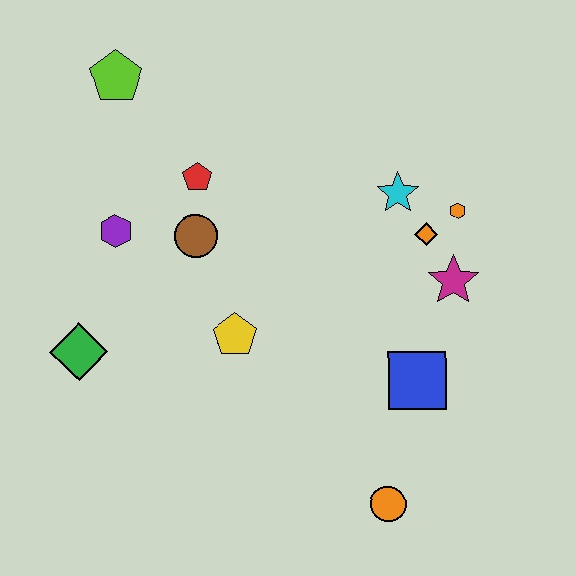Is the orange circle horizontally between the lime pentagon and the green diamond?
No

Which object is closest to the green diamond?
The purple hexagon is closest to the green diamond.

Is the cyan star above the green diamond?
Yes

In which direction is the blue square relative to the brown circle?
The blue square is to the right of the brown circle.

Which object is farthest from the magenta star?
The lime pentagon is farthest from the magenta star.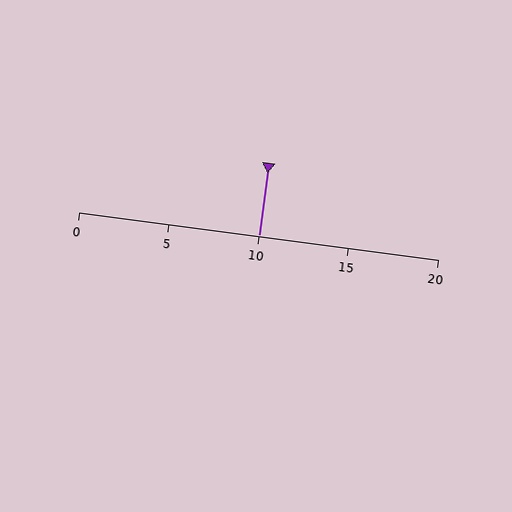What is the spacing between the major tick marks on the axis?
The major ticks are spaced 5 apart.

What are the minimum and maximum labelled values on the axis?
The axis runs from 0 to 20.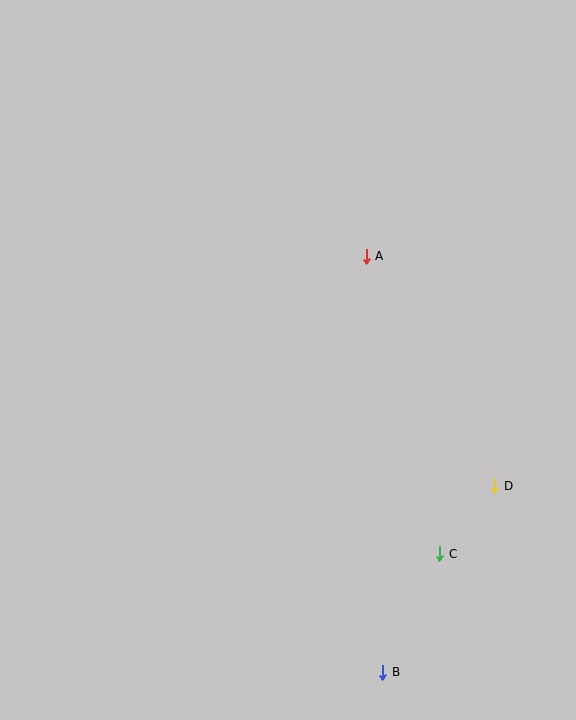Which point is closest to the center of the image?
Point A at (366, 256) is closest to the center.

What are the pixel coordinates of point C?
Point C is at (440, 554).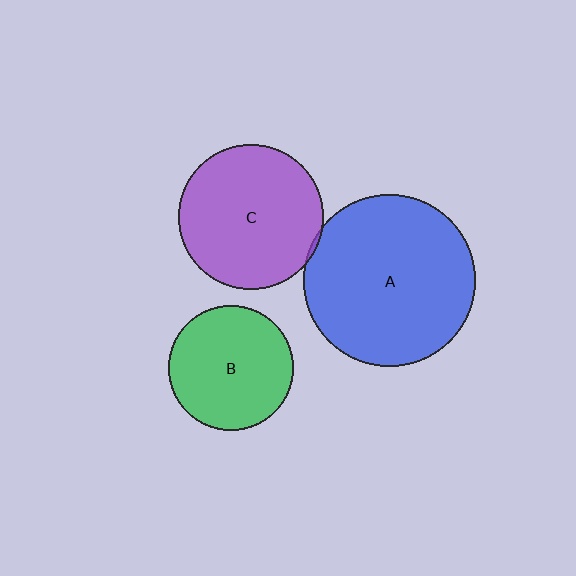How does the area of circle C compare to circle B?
Approximately 1.3 times.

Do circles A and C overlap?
Yes.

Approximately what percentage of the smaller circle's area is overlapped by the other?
Approximately 5%.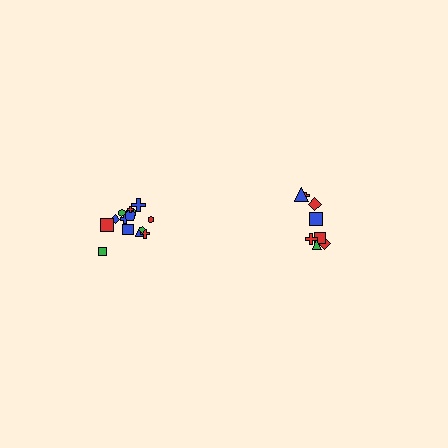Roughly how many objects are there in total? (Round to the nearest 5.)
Roughly 25 objects in total.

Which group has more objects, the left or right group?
The left group.